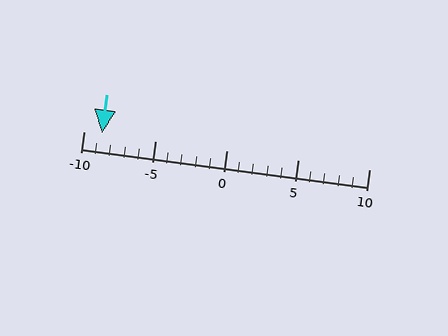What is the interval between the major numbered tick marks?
The major tick marks are spaced 5 units apart.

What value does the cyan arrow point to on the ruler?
The cyan arrow points to approximately -9.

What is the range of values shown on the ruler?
The ruler shows values from -10 to 10.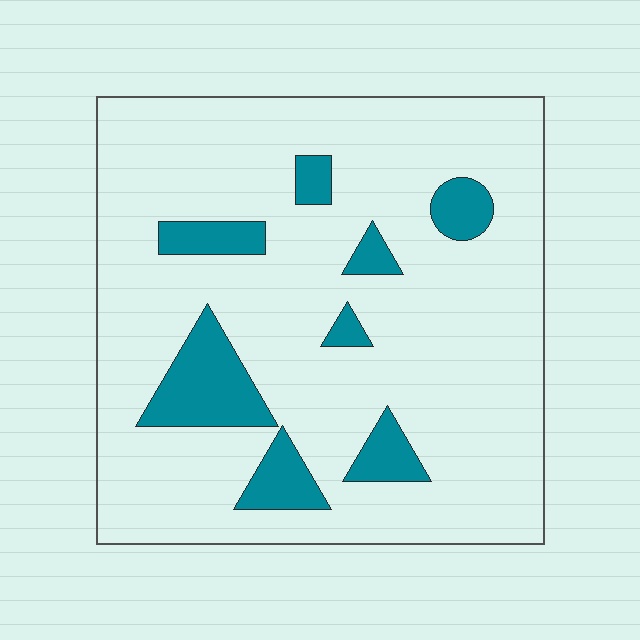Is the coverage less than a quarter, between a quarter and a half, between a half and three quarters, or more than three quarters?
Less than a quarter.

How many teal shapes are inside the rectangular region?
8.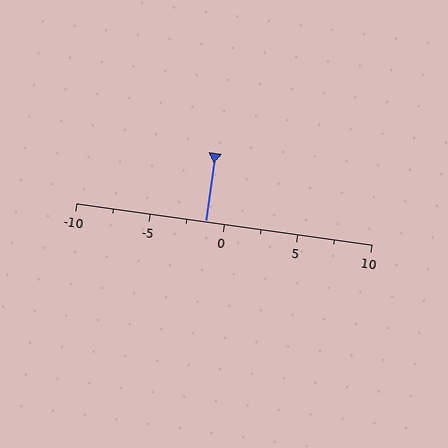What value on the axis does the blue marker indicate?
The marker indicates approximately -1.2.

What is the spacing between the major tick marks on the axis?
The major ticks are spaced 5 apart.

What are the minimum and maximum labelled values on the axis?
The axis runs from -10 to 10.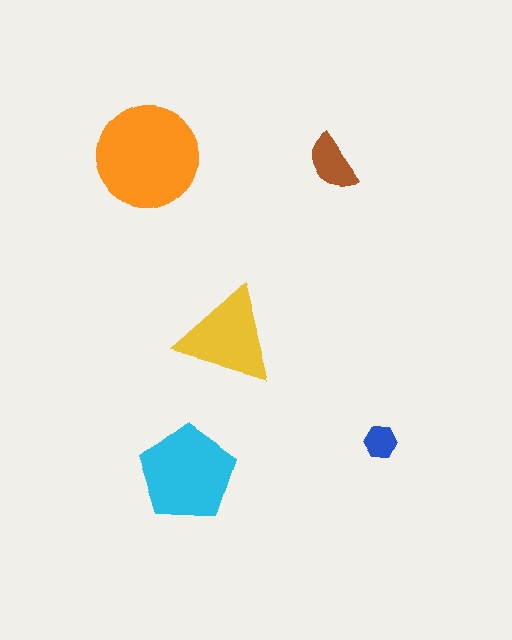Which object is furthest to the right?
The blue hexagon is rightmost.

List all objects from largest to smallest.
The orange circle, the cyan pentagon, the yellow triangle, the brown semicircle, the blue hexagon.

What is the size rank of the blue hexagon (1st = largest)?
5th.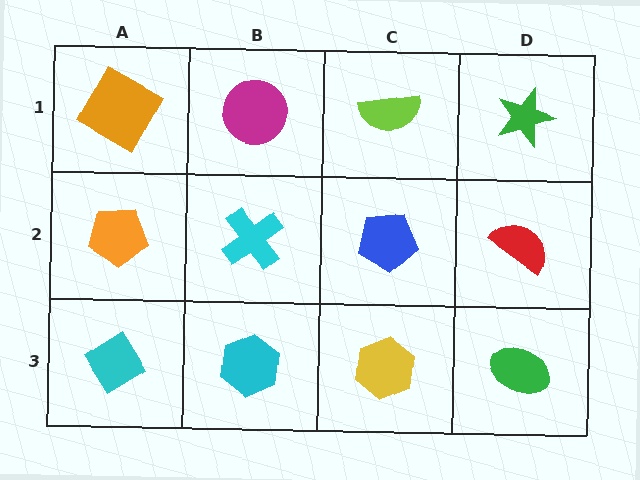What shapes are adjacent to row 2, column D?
A green star (row 1, column D), a green ellipse (row 3, column D), a blue pentagon (row 2, column C).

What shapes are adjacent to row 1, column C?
A blue pentagon (row 2, column C), a magenta circle (row 1, column B), a green star (row 1, column D).